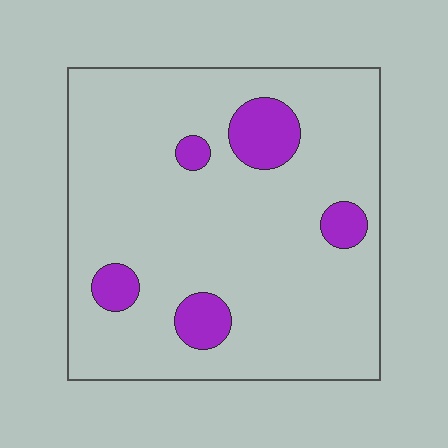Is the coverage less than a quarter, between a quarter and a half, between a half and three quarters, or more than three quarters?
Less than a quarter.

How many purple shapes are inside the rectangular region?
5.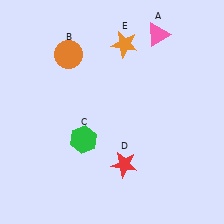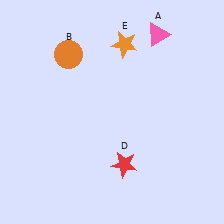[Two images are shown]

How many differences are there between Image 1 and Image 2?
There is 1 difference between the two images.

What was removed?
The green hexagon (C) was removed in Image 2.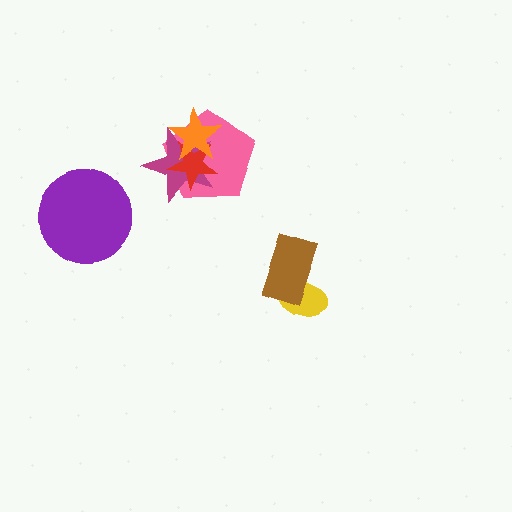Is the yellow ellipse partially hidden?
Yes, it is partially covered by another shape.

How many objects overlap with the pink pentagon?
3 objects overlap with the pink pentagon.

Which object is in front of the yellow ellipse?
The brown rectangle is in front of the yellow ellipse.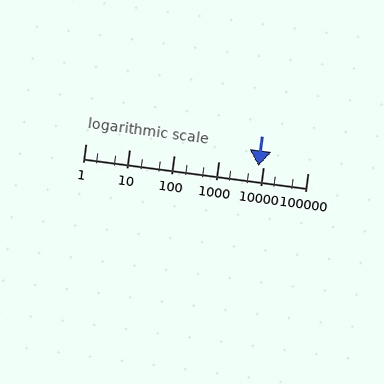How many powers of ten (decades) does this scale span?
The scale spans 5 decades, from 1 to 100000.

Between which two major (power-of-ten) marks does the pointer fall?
The pointer is between 1000 and 10000.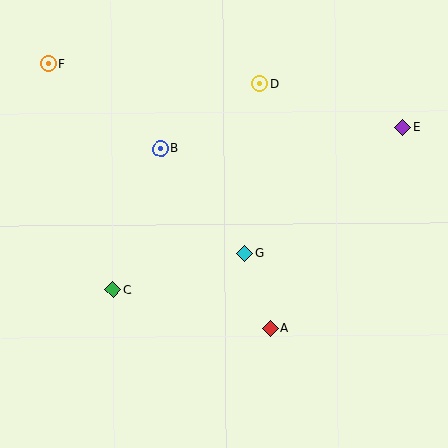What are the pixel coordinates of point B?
Point B is at (161, 149).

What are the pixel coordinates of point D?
Point D is at (260, 83).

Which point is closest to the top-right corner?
Point E is closest to the top-right corner.